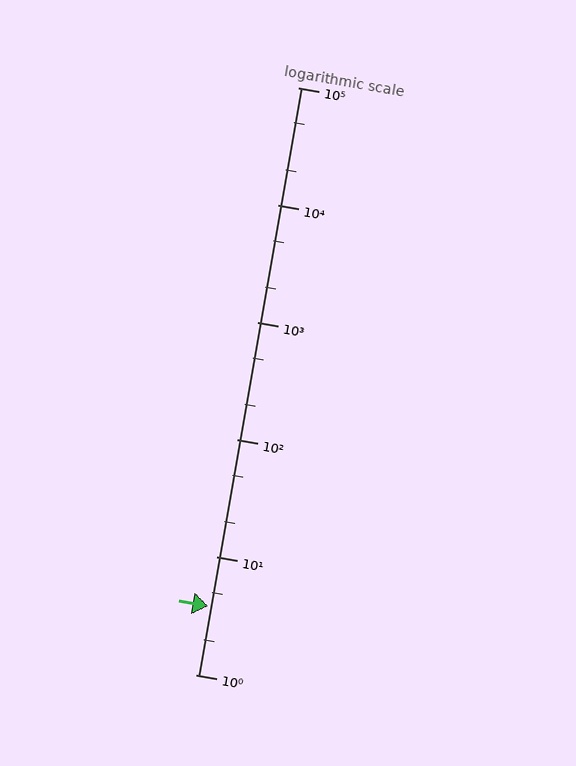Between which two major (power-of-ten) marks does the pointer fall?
The pointer is between 1 and 10.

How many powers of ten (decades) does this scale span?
The scale spans 5 decades, from 1 to 100000.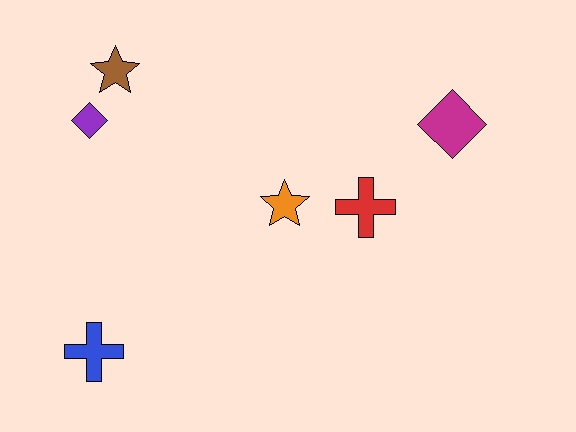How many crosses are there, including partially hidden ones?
There are 2 crosses.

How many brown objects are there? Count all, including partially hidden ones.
There is 1 brown object.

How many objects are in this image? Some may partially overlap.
There are 6 objects.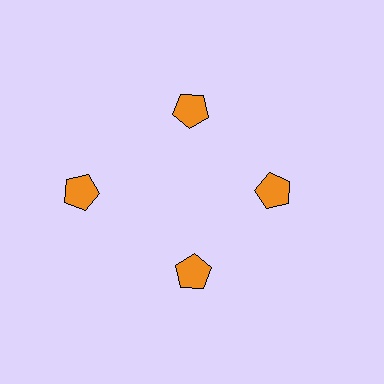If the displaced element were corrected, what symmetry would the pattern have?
It would have 4-fold rotational symmetry — the pattern would map onto itself every 90 degrees.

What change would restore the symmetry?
The symmetry would be restored by moving it inward, back onto the ring so that all 4 pentagons sit at equal angles and equal distance from the center.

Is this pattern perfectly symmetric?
No. The 4 orange pentagons are arranged in a ring, but one element near the 9 o'clock position is pushed outward from the center, breaking the 4-fold rotational symmetry.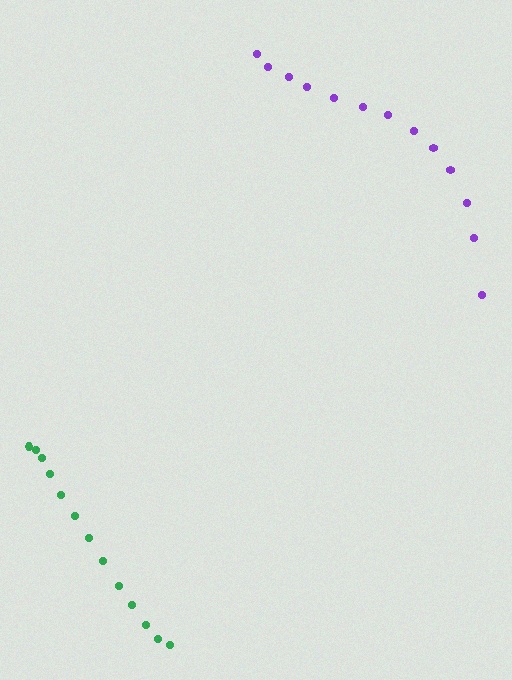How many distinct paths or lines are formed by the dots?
There are 2 distinct paths.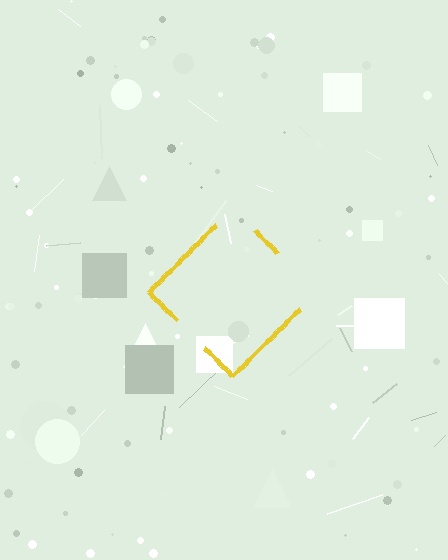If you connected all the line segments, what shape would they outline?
They would outline a diamond.